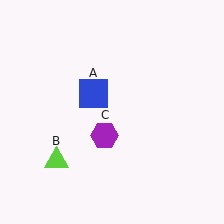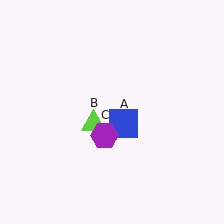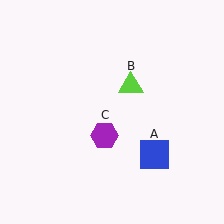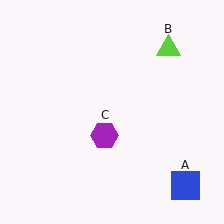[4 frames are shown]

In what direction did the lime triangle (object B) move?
The lime triangle (object B) moved up and to the right.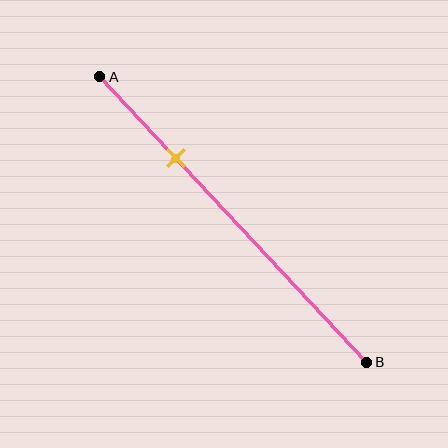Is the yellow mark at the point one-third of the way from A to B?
No, the mark is at about 30% from A, not at the 33% one-third point.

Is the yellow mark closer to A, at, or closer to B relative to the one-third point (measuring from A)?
The yellow mark is closer to point A than the one-third point of segment AB.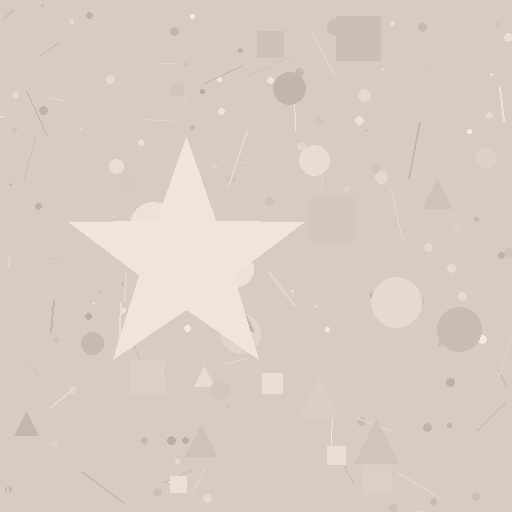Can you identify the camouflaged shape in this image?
The camouflaged shape is a star.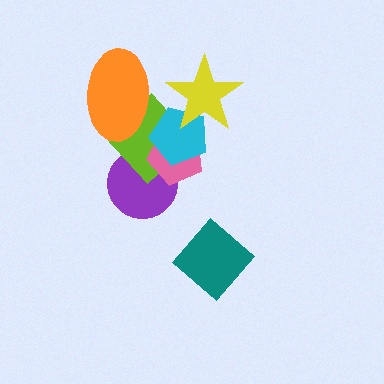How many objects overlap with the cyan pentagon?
3 objects overlap with the cyan pentagon.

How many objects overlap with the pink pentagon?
3 objects overlap with the pink pentagon.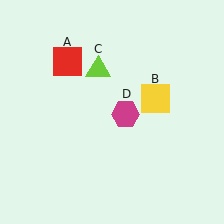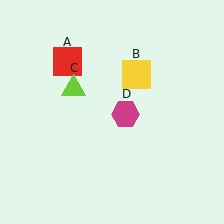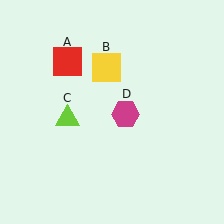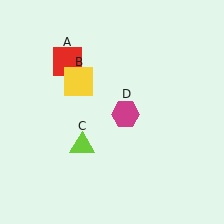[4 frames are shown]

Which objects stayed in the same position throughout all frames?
Red square (object A) and magenta hexagon (object D) remained stationary.